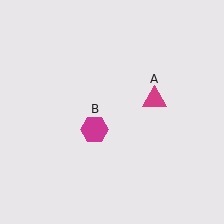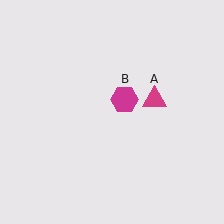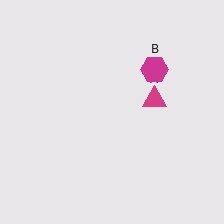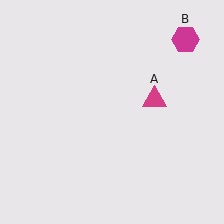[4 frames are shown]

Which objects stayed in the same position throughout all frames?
Magenta triangle (object A) remained stationary.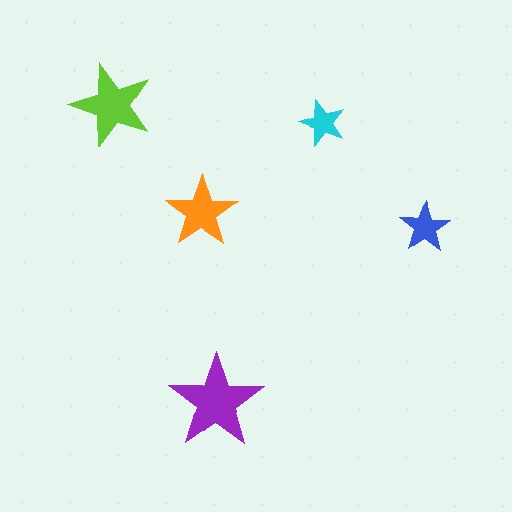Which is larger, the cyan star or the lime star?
The lime one.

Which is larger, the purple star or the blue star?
The purple one.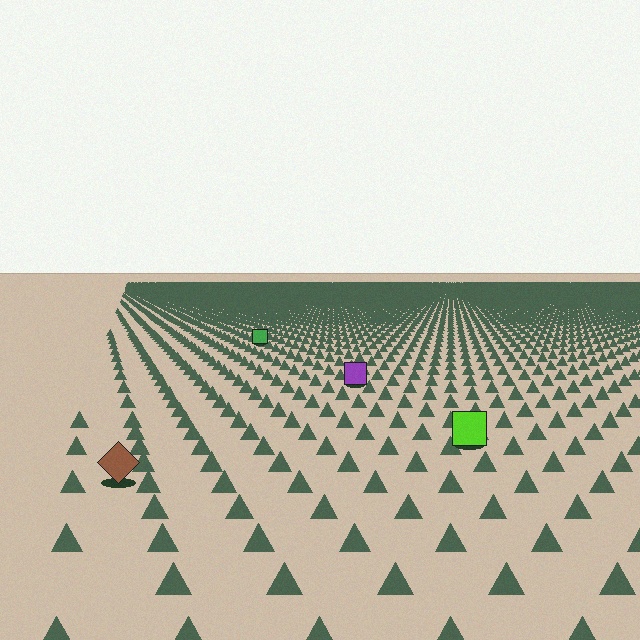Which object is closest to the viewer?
The brown diamond is closest. The texture marks near it are larger and more spread out.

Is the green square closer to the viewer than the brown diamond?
No. The brown diamond is closer — you can tell from the texture gradient: the ground texture is coarser near it.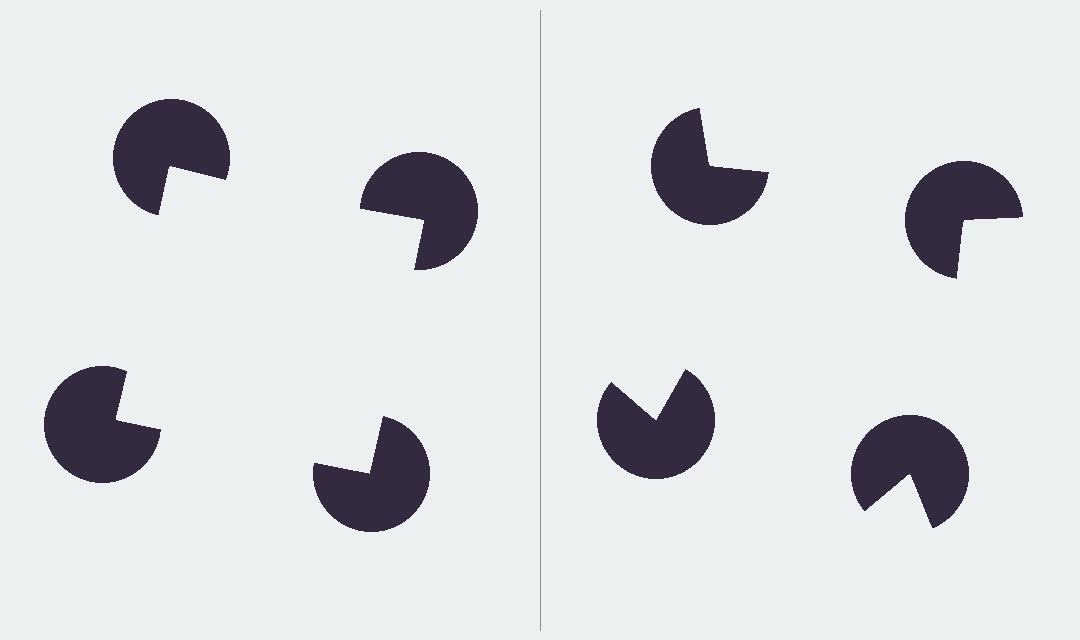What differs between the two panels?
The pac-man discs are positioned identically on both sides; only the wedge orientations differ. On the left they align to a square; on the right they are misaligned.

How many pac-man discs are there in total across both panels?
8 — 4 on each side.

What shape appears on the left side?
An illusory square.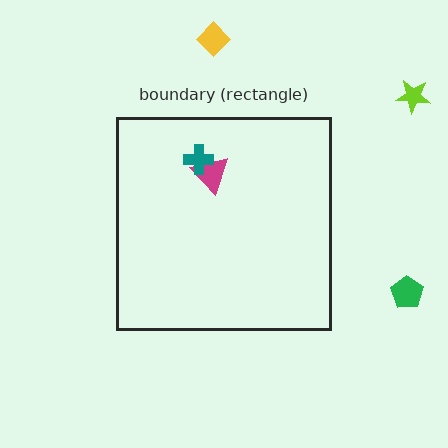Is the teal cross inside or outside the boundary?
Inside.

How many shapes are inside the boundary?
2 inside, 3 outside.